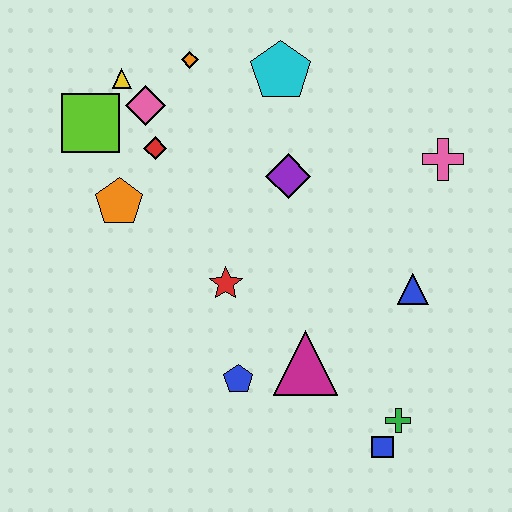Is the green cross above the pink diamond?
No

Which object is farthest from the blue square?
The yellow triangle is farthest from the blue square.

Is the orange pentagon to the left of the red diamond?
Yes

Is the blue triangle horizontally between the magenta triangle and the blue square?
No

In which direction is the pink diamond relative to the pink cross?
The pink diamond is to the left of the pink cross.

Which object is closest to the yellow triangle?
The pink diamond is closest to the yellow triangle.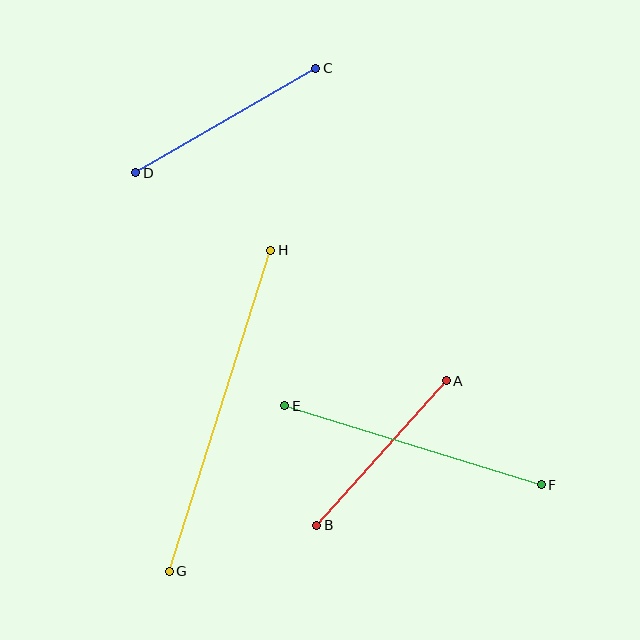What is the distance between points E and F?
The distance is approximately 269 pixels.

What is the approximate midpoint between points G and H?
The midpoint is at approximately (220, 411) pixels.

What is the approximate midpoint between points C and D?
The midpoint is at approximately (226, 120) pixels.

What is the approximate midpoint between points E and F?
The midpoint is at approximately (413, 445) pixels.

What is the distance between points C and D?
The distance is approximately 208 pixels.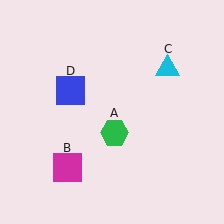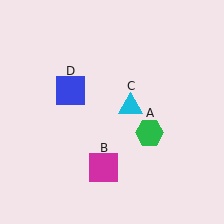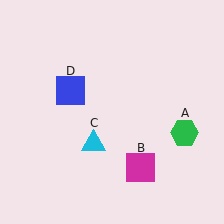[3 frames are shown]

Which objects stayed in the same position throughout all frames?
Blue square (object D) remained stationary.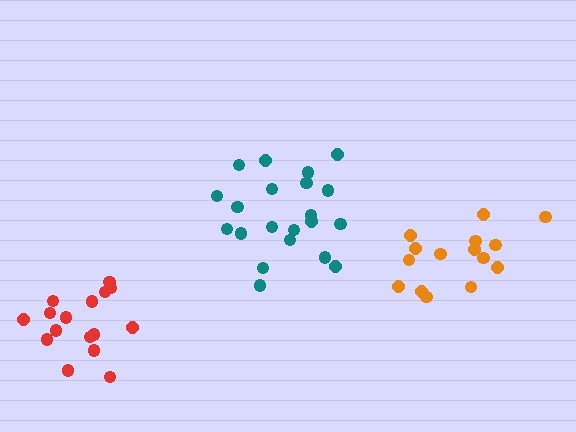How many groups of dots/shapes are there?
There are 3 groups.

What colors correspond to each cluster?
The clusters are colored: red, orange, teal.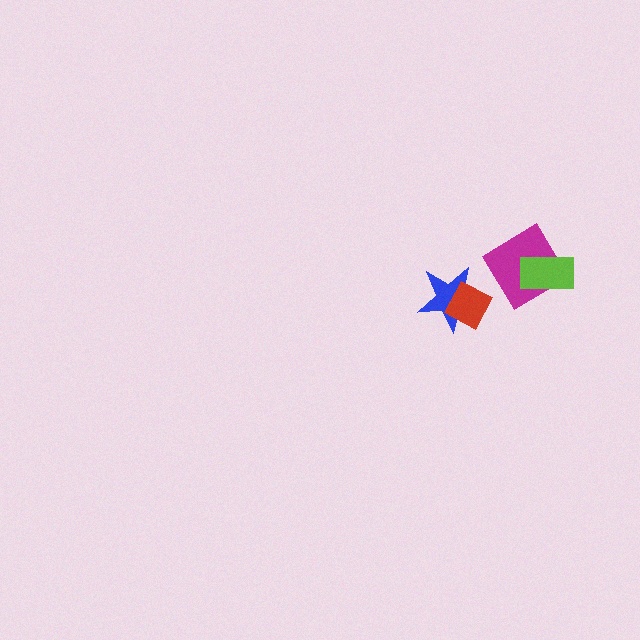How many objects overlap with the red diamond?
1 object overlaps with the red diamond.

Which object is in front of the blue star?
The red diamond is in front of the blue star.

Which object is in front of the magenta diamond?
The lime rectangle is in front of the magenta diamond.